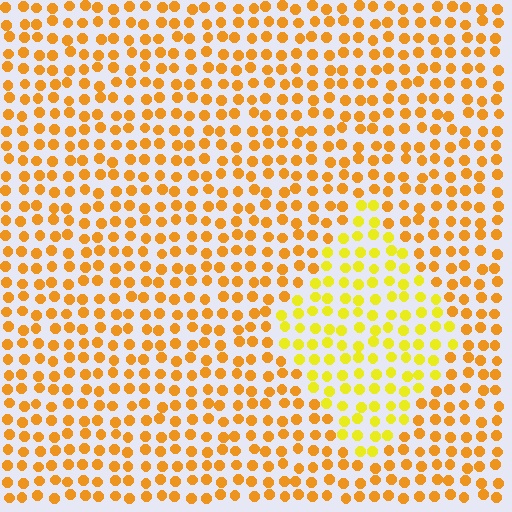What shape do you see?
I see a diamond.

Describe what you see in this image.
The image is filled with small orange elements in a uniform arrangement. A diamond-shaped region is visible where the elements are tinted to a slightly different hue, forming a subtle color boundary.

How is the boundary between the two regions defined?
The boundary is defined purely by a slight shift in hue (about 27 degrees). Spacing, size, and orientation are identical on both sides.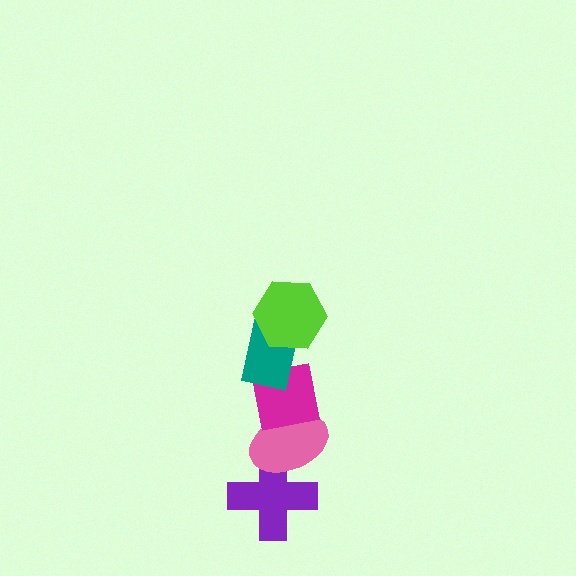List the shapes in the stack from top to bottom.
From top to bottom: the lime hexagon, the teal rectangle, the magenta square, the pink ellipse, the purple cross.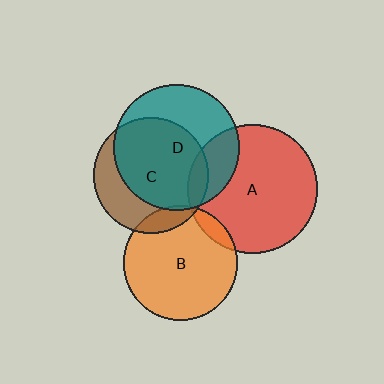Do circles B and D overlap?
Yes.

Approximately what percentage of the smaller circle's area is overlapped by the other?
Approximately 5%.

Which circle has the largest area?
Circle A (red).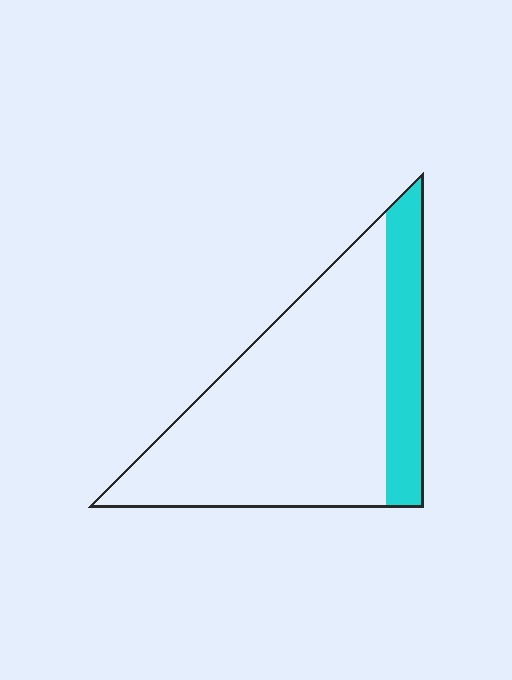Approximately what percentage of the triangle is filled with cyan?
Approximately 20%.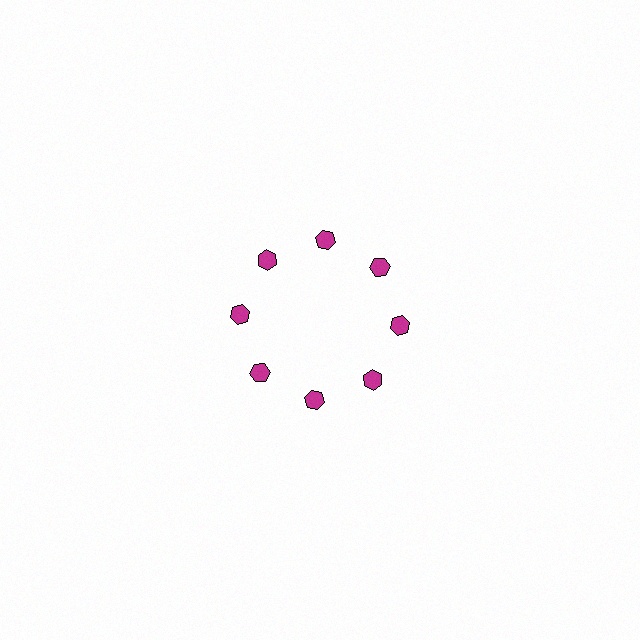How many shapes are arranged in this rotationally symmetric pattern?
There are 8 shapes, arranged in 8 groups of 1.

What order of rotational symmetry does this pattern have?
This pattern has 8-fold rotational symmetry.